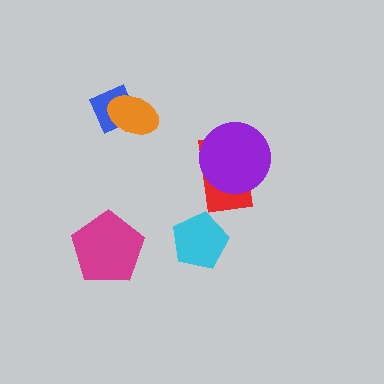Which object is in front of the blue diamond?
The orange ellipse is in front of the blue diamond.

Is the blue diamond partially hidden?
Yes, it is partially covered by another shape.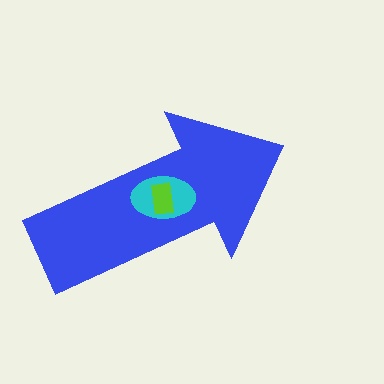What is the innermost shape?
The lime rectangle.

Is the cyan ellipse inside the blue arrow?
Yes.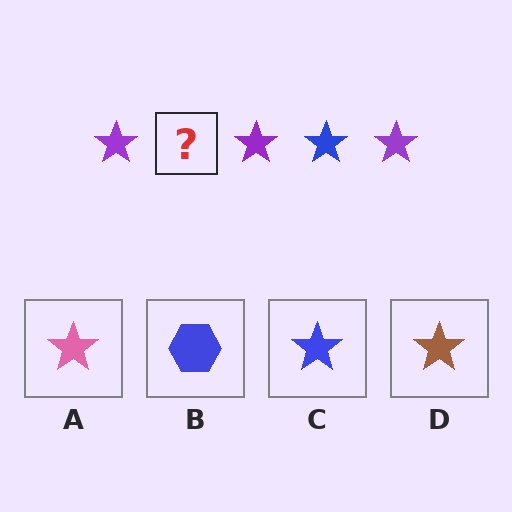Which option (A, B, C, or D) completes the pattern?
C.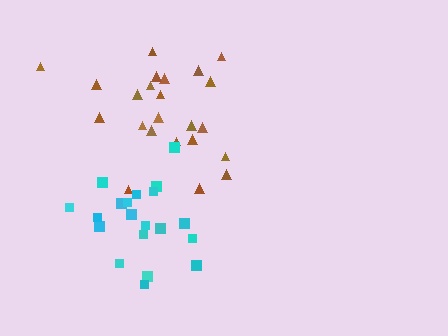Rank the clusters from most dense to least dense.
brown, cyan.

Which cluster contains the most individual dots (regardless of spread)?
Brown (23).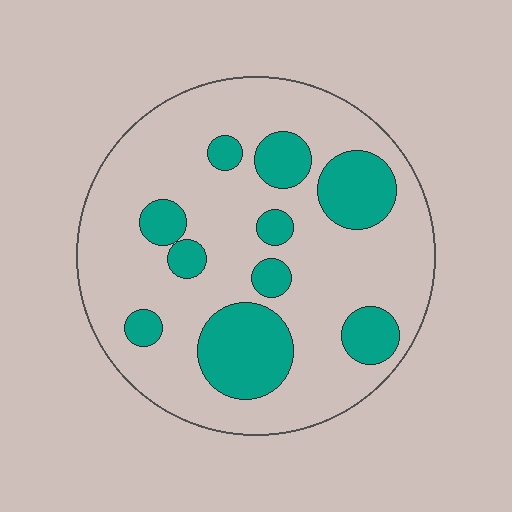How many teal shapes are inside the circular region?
10.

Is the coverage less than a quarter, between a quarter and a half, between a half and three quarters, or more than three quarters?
Less than a quarter.